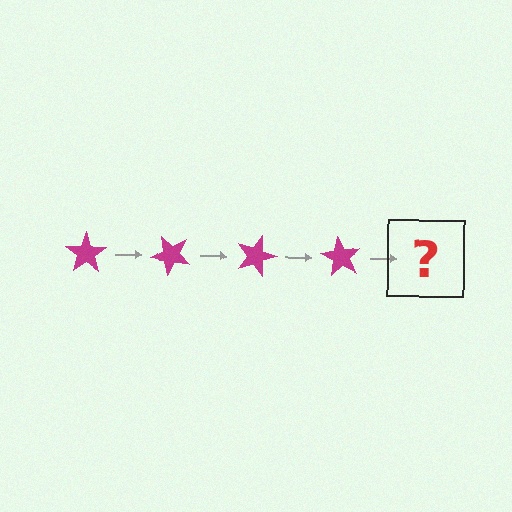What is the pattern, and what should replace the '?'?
The pattern is that the star rotates 45 degrees each step. The '?' should be a magenta star rotated 180 degrees.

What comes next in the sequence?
The next element should be a magenta star rotated 180 degrees.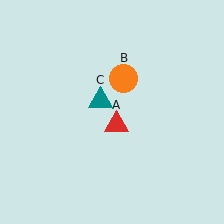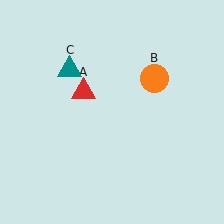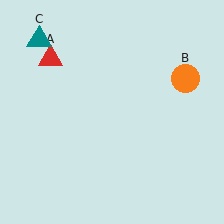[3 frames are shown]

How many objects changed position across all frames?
3 objects changed position: red triangle (object A), orange circle (object B), teal triangle (object C).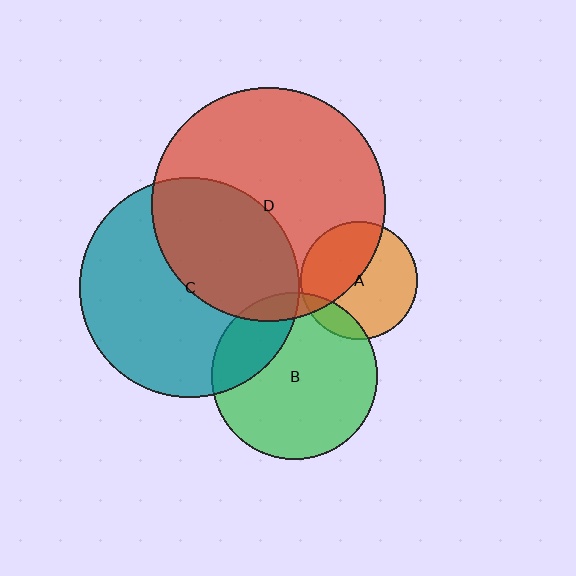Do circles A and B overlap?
Yes.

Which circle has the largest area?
Circle D (red).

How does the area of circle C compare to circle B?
Approximately 1.7 times.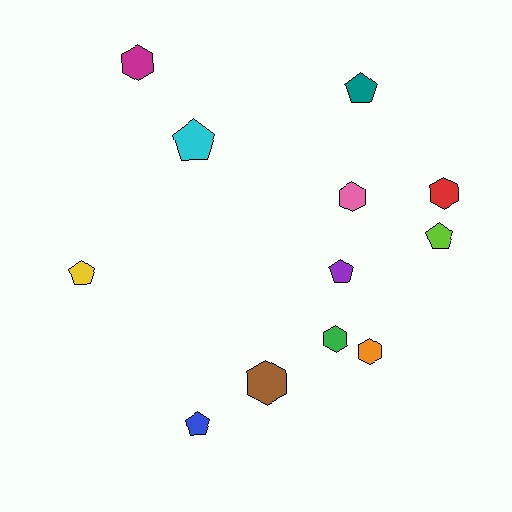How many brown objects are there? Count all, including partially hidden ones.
There is 1 brown object.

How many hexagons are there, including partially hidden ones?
There are 6 hexagons.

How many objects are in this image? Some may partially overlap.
There are 12 objects.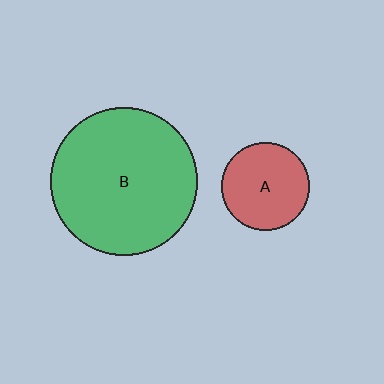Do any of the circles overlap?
No, none of the circles overlap.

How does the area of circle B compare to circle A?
Approximately 2.8 times.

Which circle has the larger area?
Circle B (green).